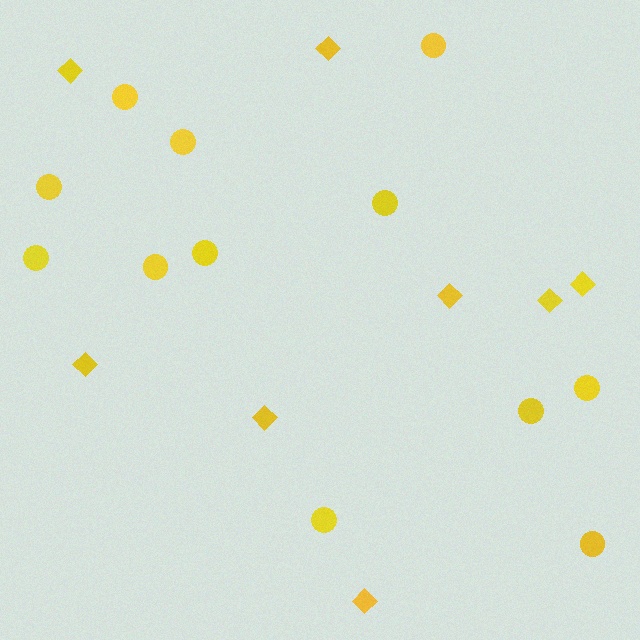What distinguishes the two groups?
There are 2 groups: one group of diamonds (8) and one group of circles (12).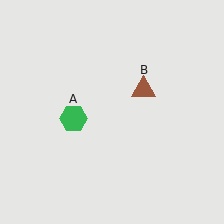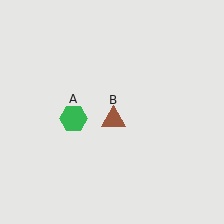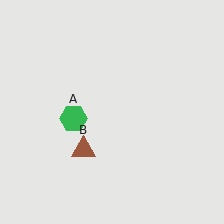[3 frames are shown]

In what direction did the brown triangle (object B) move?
The brown triangle (object B) moved down and to the left.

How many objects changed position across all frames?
1 object changed position: brown triangle (object B).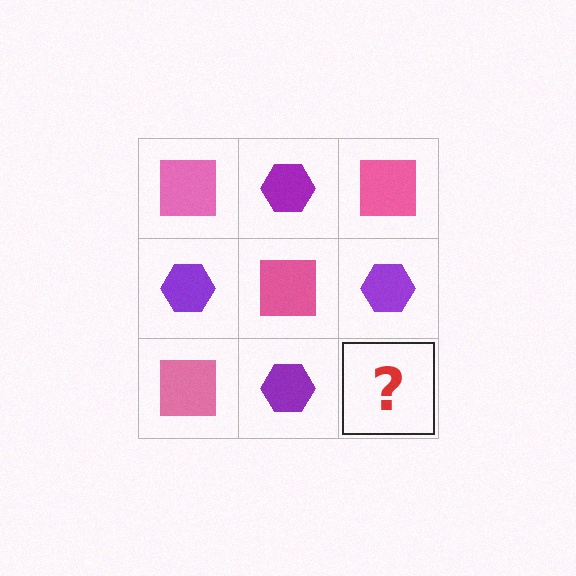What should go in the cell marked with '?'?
The missing cell should contain a pink square.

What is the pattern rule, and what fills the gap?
The rule is that it alternates pink square and purple hexagon in a checkerboard pattern. The gap should be filled with a pink square.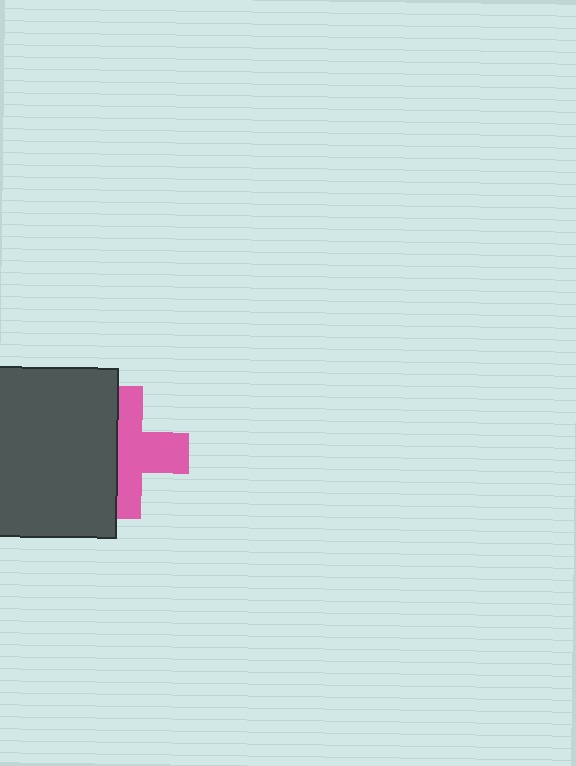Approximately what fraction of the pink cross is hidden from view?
Roughly 44% of the pink cross is hidden behind the dark gray square.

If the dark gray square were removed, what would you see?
You would see the complete pink cross.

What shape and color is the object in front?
The object in front is a dark gray square.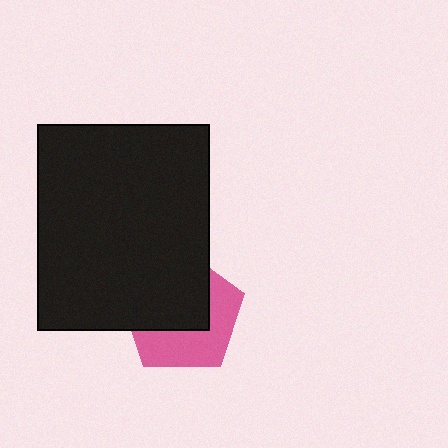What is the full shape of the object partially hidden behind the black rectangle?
The partially hidden object is a pink pentagon.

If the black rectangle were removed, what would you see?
You would see the complete pink pentagon.